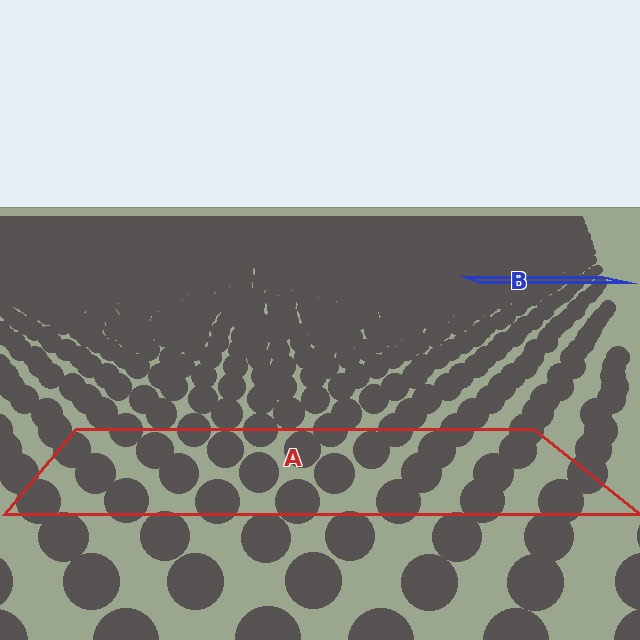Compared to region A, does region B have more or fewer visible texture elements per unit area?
Region B has more texture elements per unit area — they are packed more densely because it is farther away.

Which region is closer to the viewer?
Region A is closer. The texture elements there are larger and more spread out.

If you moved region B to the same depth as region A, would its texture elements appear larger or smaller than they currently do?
They would appear larger. At a closer depth, the same texture elements are projected at a bigger on-screen size.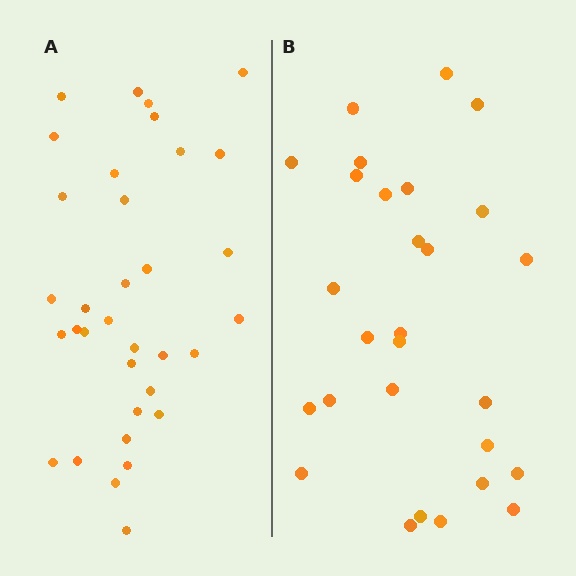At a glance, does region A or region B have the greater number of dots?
Region A (the left region) has more dots.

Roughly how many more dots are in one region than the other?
Region A has about 6 more dots than region B.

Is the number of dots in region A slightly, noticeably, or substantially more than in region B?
Region A has only slightly more — the two regions are fairly close. The ratio is roughly 1.2 to 1.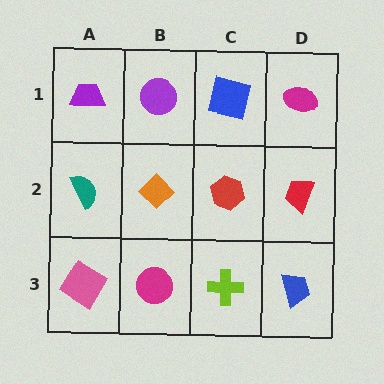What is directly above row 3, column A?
A teal semicircle.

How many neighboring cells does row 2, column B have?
4.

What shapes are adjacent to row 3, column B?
An orange diamond (row 2, column B), a pink diamond (row 3, column A), a lime cross (row 3, column C).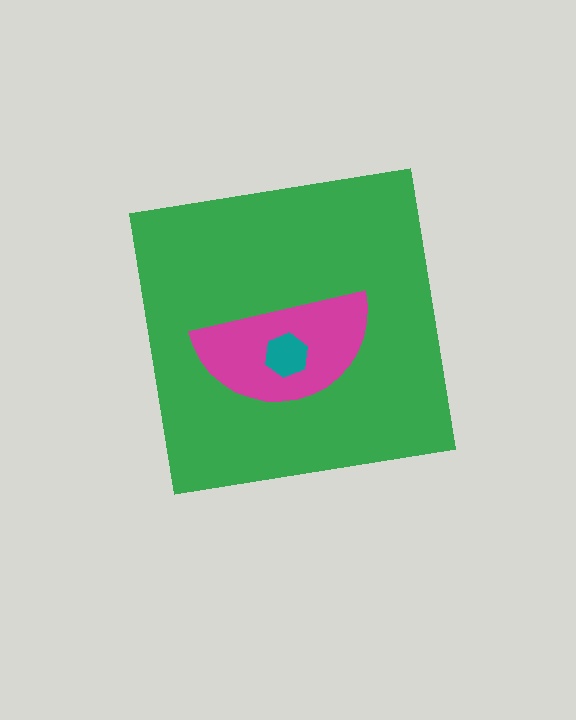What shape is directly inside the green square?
The magenta semicircle.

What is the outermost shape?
The green square.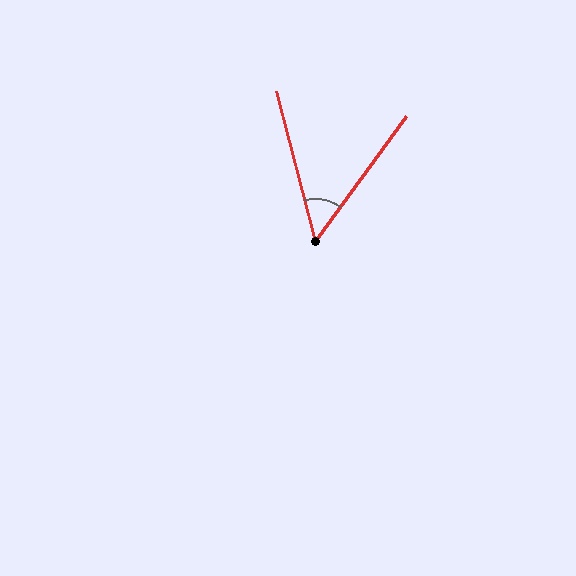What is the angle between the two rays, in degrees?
Approximately 51 degrees.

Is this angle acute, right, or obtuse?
It is acute.